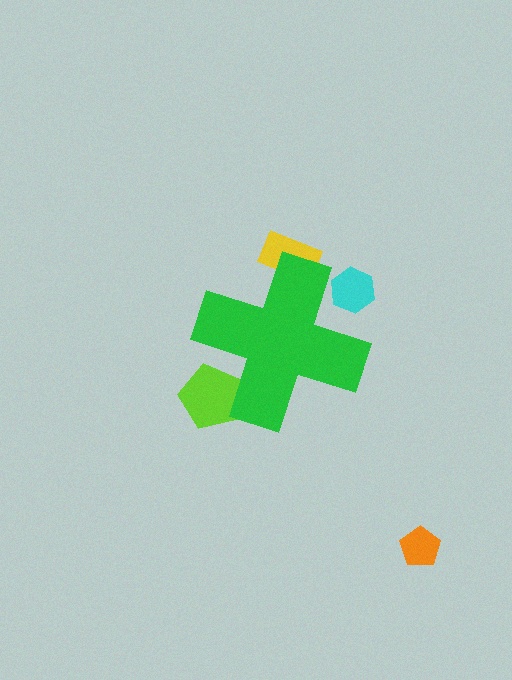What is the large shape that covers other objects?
A green cross.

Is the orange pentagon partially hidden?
No, the orange pentagon is fully visible.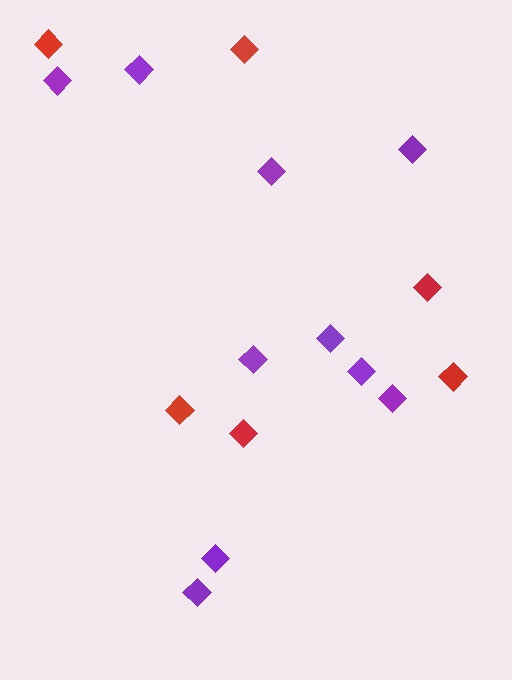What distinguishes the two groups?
There are 2 groups: one group of purple diamonds (10) and one group of red diamonds (6).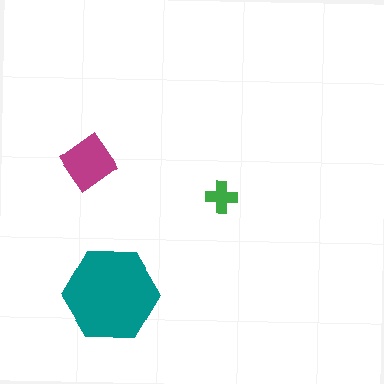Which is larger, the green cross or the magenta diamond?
The magenta diamond.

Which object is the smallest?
The green cross.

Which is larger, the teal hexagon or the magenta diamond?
The teal hexagon.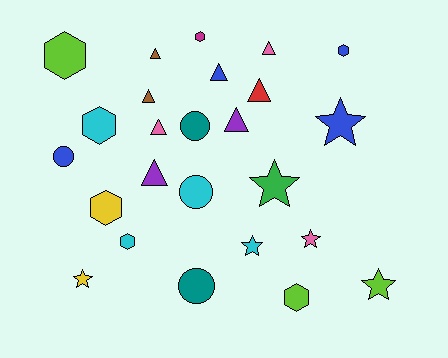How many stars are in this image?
There are 6 stars.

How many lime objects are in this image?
There are 3 lime objects.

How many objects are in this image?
There are 25 objects.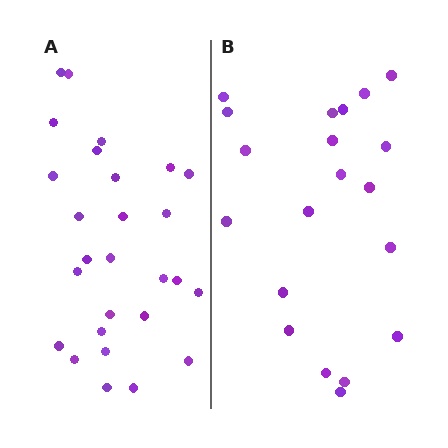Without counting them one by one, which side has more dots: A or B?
Region A (the left region) has more dots.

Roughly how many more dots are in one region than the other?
Region A has roughly 8 or so more dots than region B.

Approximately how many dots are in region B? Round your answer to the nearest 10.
About 20 dots.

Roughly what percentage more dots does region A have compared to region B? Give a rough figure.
About 35% more.